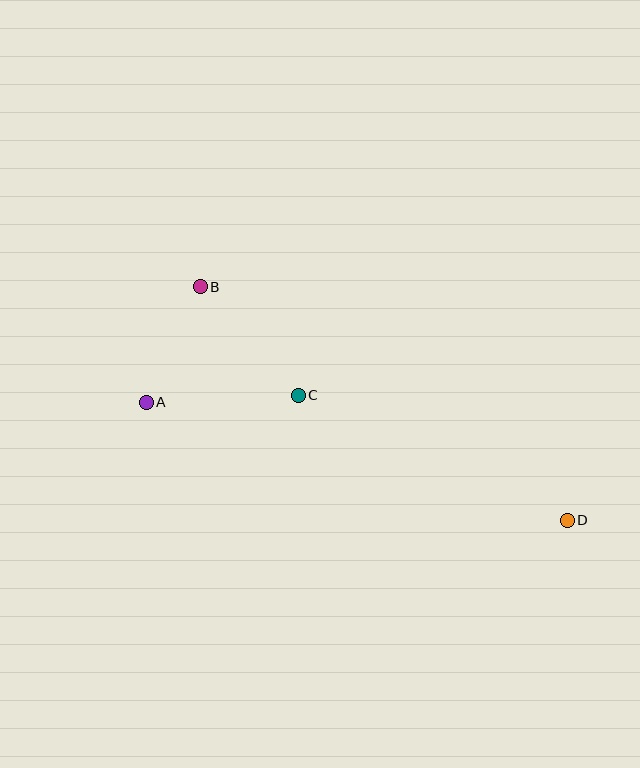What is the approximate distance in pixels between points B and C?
The distance between B and C is approximately 146 pixels.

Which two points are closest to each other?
Points A and B are closest to each other.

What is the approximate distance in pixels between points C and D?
The distance between C and D is approximately 297 pixels.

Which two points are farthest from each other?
Points A and D are farthest from each other.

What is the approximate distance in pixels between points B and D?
The distance between B and D is approximately 435 pixels.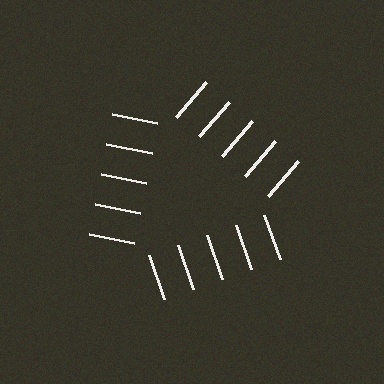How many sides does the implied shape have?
3 sides — the line-ends trace a triangle.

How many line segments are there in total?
15 — 5 along each of the 3 edges.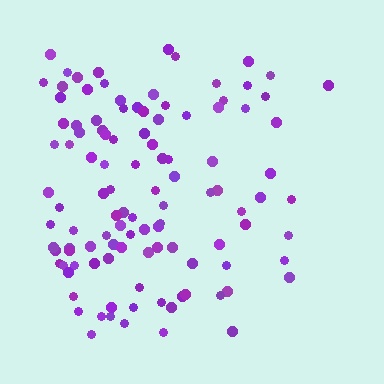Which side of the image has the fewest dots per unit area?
The right.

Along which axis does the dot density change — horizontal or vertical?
Horizontal.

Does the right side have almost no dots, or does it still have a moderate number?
Still a moderate number, just noticeably fewer than the left.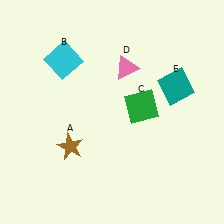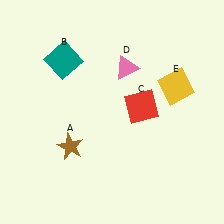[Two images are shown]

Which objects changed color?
B changed from cyan to teal. C changed from green to red. E changed from teal to yellow.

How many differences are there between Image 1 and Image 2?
There are 3 differences between the two images.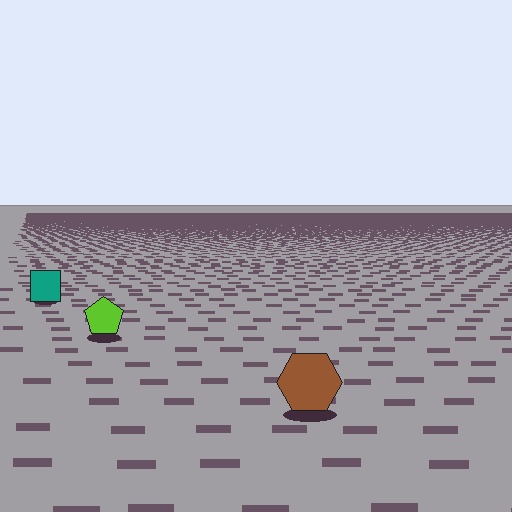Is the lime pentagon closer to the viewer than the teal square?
Yes. The lime pentagon is closer — you can tell from the texture gradient: the ground texture is coarser near it.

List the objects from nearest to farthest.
From nearest to farthest: the brown hexagon, the lime pentagon, the teal square.